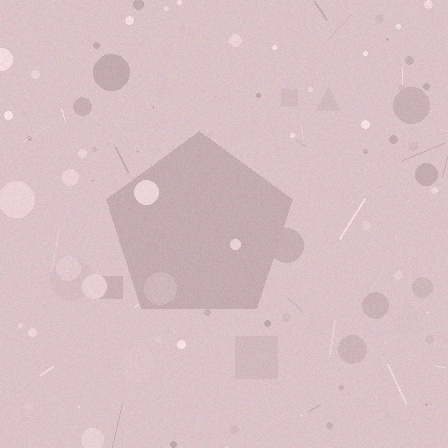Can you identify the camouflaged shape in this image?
The camouflaged shape is a pentagon.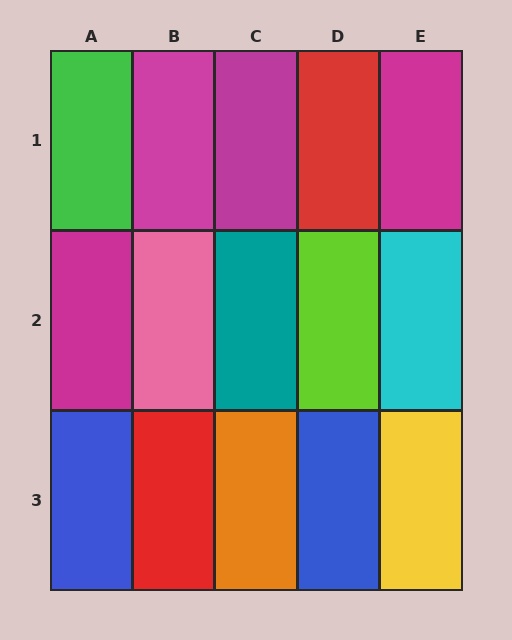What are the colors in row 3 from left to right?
Blue, red, orange, blue, yellow.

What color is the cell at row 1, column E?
Magenta.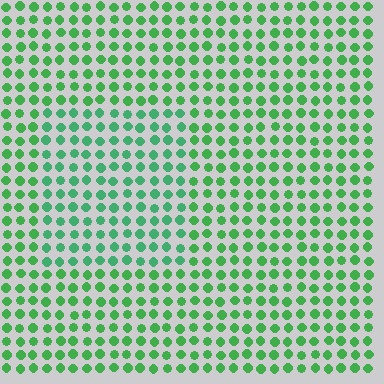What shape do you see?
I see a rectangle.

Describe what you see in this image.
The image is filled with small green elements in a uniform arrangement. A rectangle-shaped region is visible where the elements are tinted to a slightly different hue, forming a subtle color boundary.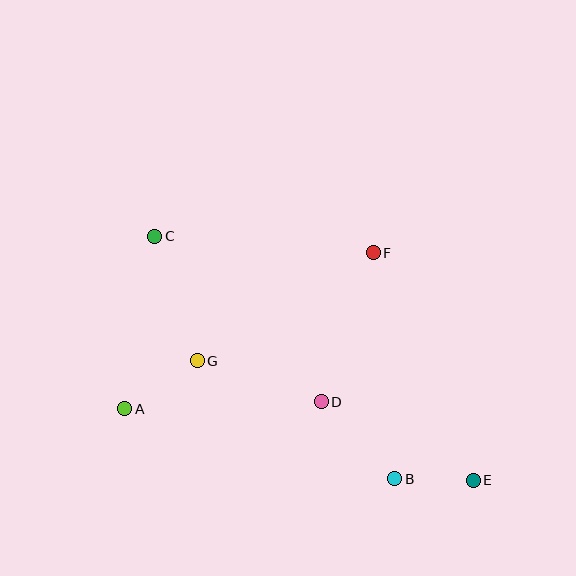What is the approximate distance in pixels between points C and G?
The distance between C and G is approximately 131 pixels.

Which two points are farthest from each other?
Points C and E are farthest from each other.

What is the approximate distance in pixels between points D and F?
The distance between D and F is approximately 158 pixels.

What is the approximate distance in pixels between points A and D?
The distance between A and D is approximately 197 pixels.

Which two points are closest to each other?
Points B and E are closest to each other.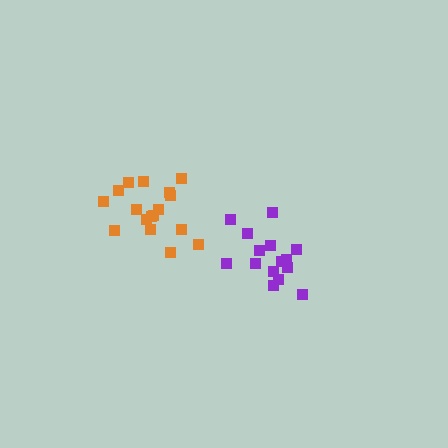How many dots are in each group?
Group 1: 17 dots, Group 2: 15 dots (32 total).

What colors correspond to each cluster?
The clusters are colored: orange, purple.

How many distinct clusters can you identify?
There are 2 distinct clusters.